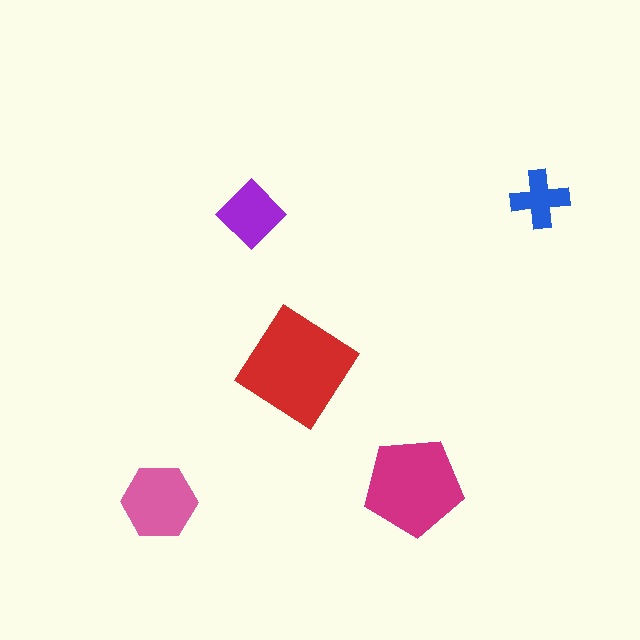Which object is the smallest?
The blue cross.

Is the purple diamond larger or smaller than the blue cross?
Larger.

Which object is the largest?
The red diamond.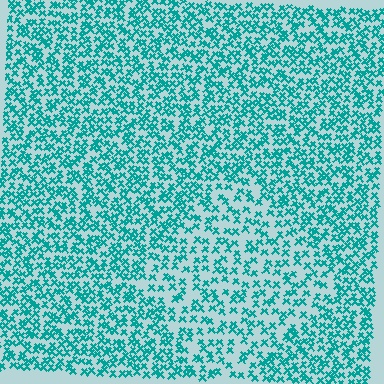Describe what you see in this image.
The image contains small teal elements arranged at two different densities. A diamond-shaped region is visible where the elements are less densely packed than the surrounding area.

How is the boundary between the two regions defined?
The boundary is defined by a change in element density (approximately 1.7x ratio). All elements are the same color, size, and shape.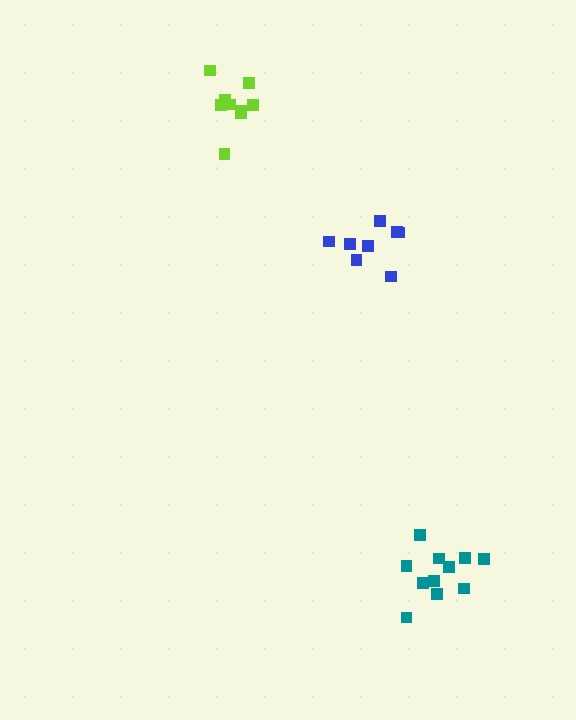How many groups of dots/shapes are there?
There are 3 groups.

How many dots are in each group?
Group 1: 11 dots, Group 2: 8 dots, Group 3: 9 dots (28 total).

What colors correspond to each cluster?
The clusters are colored: teal, blue, lime.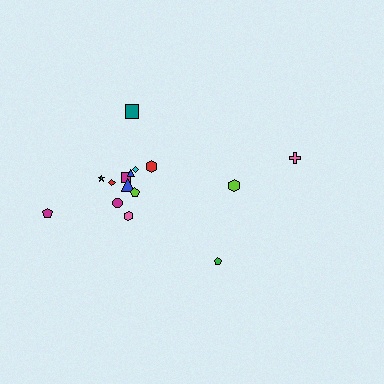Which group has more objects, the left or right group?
The left group.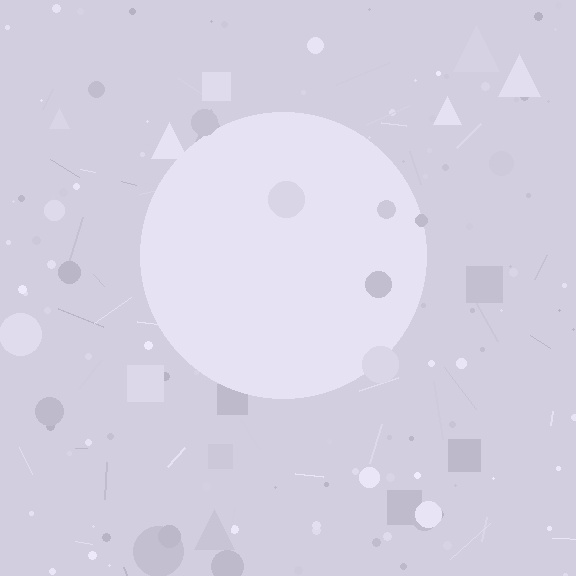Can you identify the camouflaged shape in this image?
The camouflaged shape is a circle.